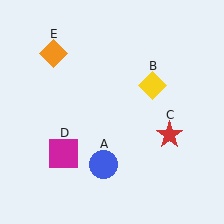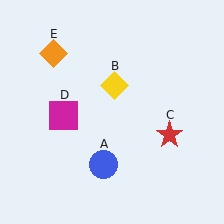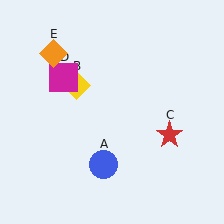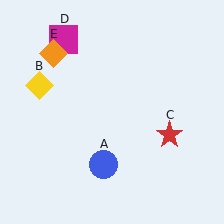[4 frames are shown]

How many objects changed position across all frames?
2 objects changed position: yellow diamond (object B), magenta square (object D).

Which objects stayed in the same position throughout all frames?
Blue circle (object A) and red star (object C) and orange diamond (object E) remained stationary.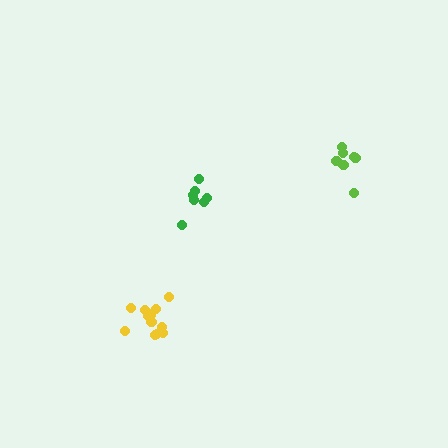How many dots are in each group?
Group 1: 7 dots, Group 2: 12 dots, Group 3: 7 dots (26 total).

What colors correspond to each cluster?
The clusters are colored: green, yellow, lime.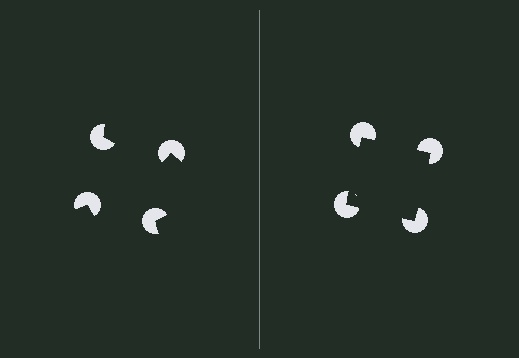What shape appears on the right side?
An illusory square.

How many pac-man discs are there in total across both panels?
8 — 4 on each side.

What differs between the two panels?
The pac-man discs are positioned identically on both sides; only the wedge orientations differ. On the right they align to a square; on the left they are misaligned.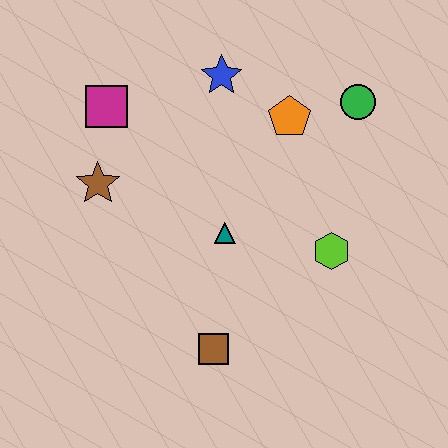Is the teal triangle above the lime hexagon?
Yes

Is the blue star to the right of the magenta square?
Yes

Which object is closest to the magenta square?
The brown star is closest to the magenta square.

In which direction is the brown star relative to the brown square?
The brown star is above the brown square.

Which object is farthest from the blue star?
The brown square is farthest from the blue star.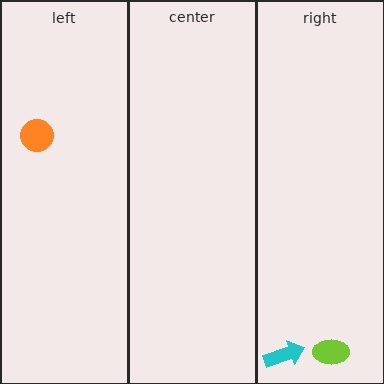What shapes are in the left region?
The orange circle.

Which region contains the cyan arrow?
The right region.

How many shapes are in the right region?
2.